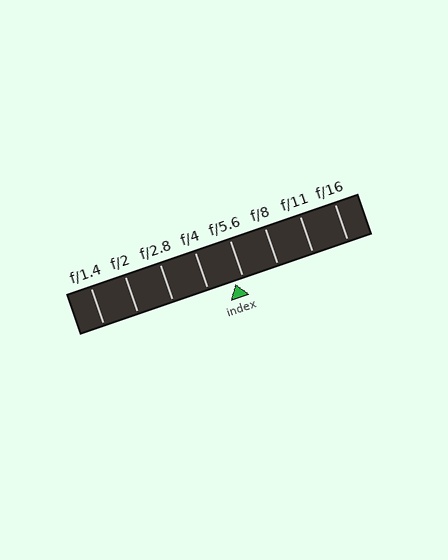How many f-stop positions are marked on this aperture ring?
There are 8 f-stop positions marked.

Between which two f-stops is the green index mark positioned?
The index mark is between f/4 and f/5.6.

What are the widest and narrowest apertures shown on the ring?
The widest aperture shown is f/1.4 and the narrowest is f/16.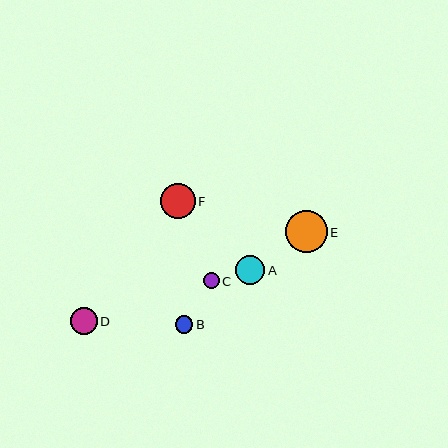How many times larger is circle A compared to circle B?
Circle A is approximately 1.7 times the size of circle B.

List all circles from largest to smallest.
From largest to smallest: E, F, A, D, B, C.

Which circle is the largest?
Circle E is the largest with a size of approximately 42 pixels.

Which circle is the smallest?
Circle C is the smallest with a size of approximately 15 pixels.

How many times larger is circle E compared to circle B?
Circle E is approximately 2.4 times the size of circle B.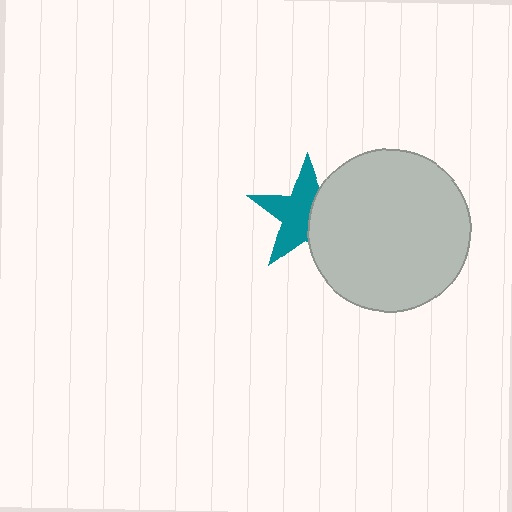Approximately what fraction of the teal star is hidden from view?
Roughly 40% of the teal star is hidden behind the light gray circle.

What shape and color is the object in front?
The object in front is a light gray circle.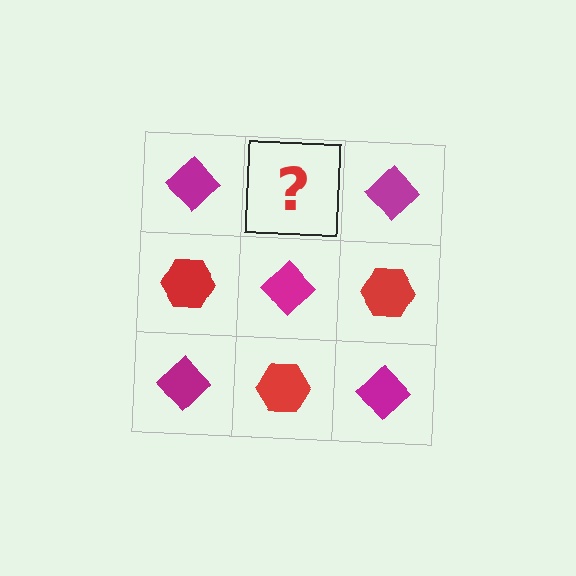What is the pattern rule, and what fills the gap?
The rule is that it alternates magenta diamond and red hexagon in a checkerboard pattern. The gap should be filled with a red hexagon.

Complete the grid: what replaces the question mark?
The question mark should be replaced with a red hexagon.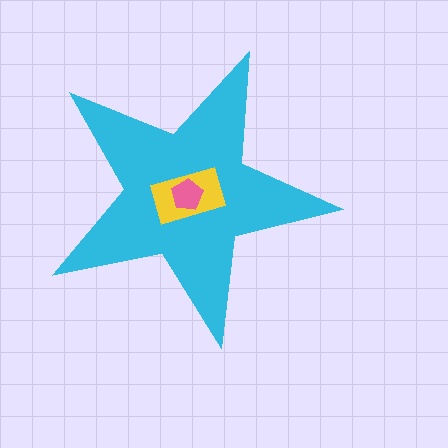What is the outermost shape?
The cyan star.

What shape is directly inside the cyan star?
The yellow rectangle.